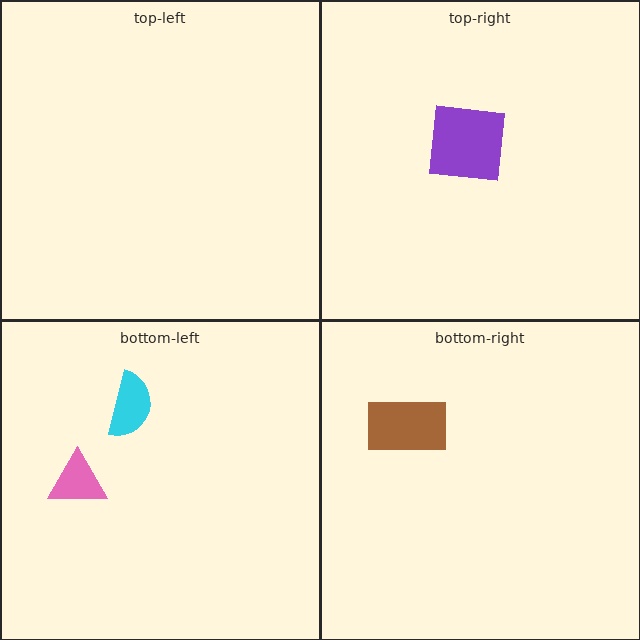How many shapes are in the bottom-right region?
1.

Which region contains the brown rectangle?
The bottom-right region.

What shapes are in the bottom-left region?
The cyan semicircle, the pink triangle.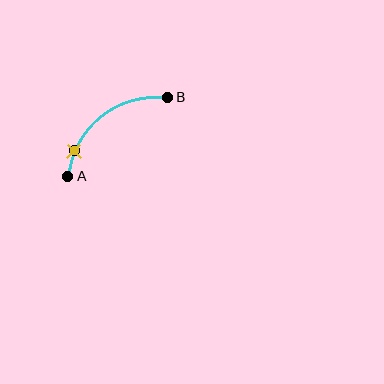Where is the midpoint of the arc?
The arc midpoint is the point on the curve farthest from the straight line joining A and B. It sits above and to the left of that line.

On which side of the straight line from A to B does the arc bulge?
The arc bulges above and to the left of the straight line connecting A and B.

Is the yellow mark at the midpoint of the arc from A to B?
No. The yellow mark lies on the arc but is closer to endpoint A. The arc midpoint would be at the point on the curve equidistant along the arc from both A and B.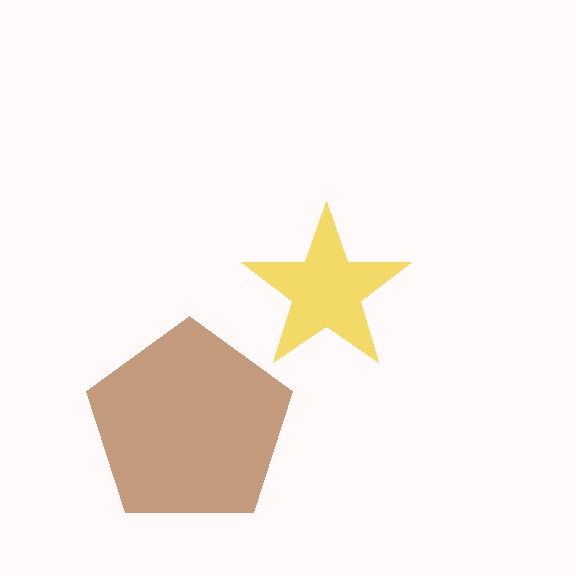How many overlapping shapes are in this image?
There are 2 overlapping shapes in the image.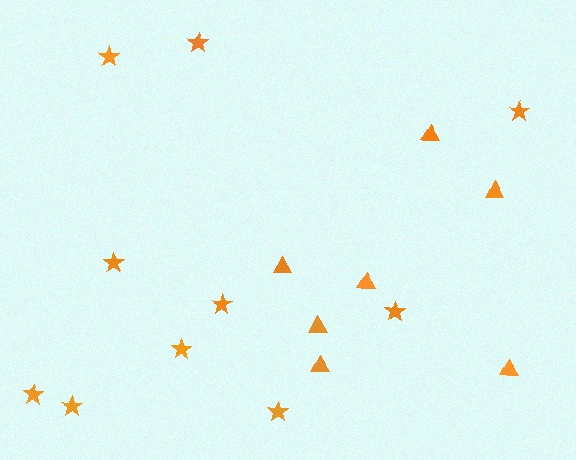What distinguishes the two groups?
There are 2 groups: one group of stars (10) and one group of triangles (7).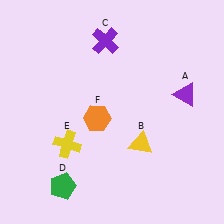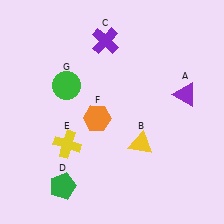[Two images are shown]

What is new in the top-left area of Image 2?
A green circle (G) was added in the top-left area of Image 2.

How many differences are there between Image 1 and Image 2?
There is 1 difference between the two images.